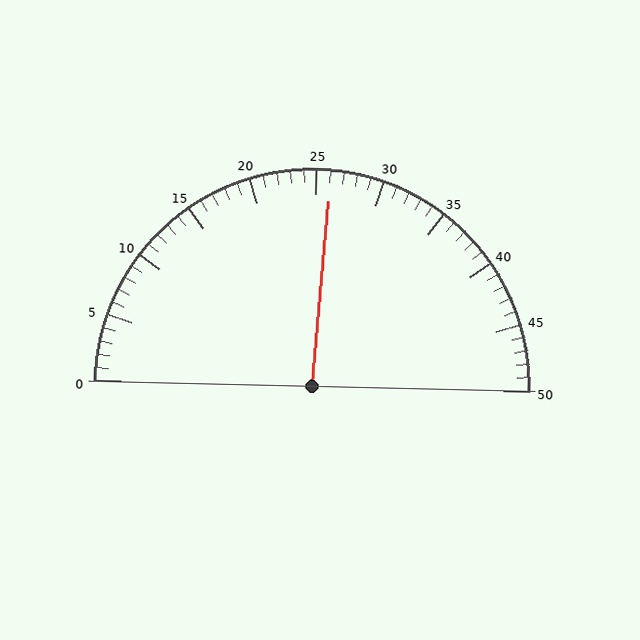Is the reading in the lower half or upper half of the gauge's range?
The reading is in the upper half of the range (0 to 50).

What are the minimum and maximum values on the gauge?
The gauge ranges from 0 to 50.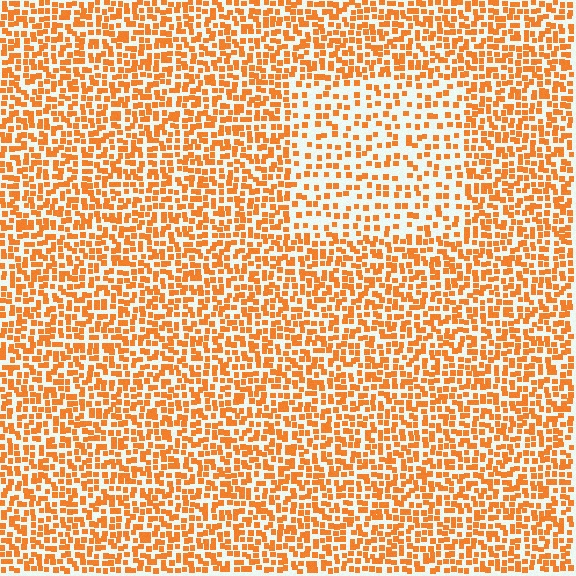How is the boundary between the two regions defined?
The boundary is defined by a change in element density (approximately 1.9x ratio). All elements are the same color, size, and shape.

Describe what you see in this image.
The image contains small orange elements arranged at two different densities. A rectangle-shaped region is visible where the elements are less densely packed than the surrounding area.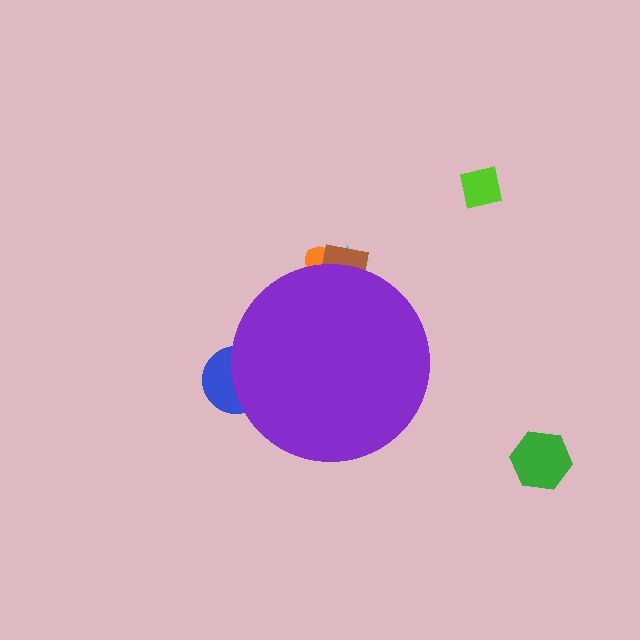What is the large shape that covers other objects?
A purple circle.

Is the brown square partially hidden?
Yes, the brown square is partially hidden behind the purple circle.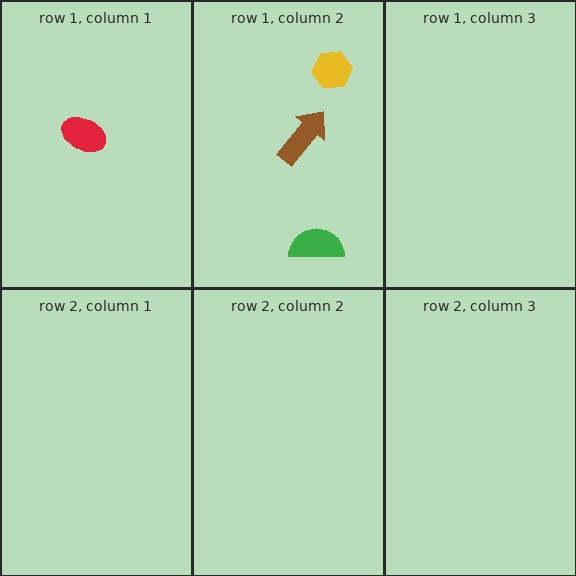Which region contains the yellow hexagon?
The row 1, column 2 region.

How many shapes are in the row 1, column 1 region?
1.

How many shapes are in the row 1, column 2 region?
3.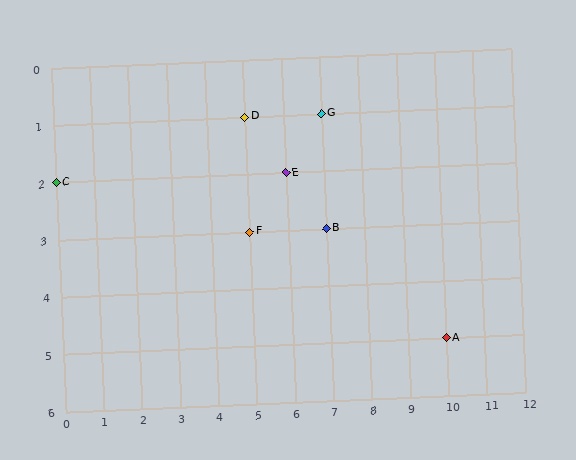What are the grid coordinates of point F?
Point F is at grid coordinates (5, 3).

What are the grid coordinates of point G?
Point G is at grid coordinates (7, 1).